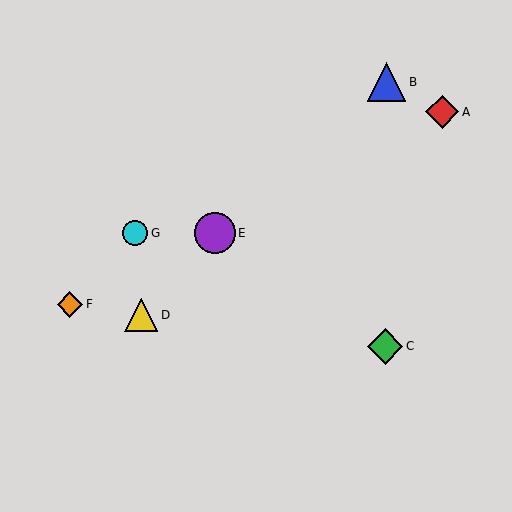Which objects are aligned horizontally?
Objects E, G are aligned horizontally.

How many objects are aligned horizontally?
2 objects (E, G) are aligned horizontally.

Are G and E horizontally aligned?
Yes, both are at y≈233.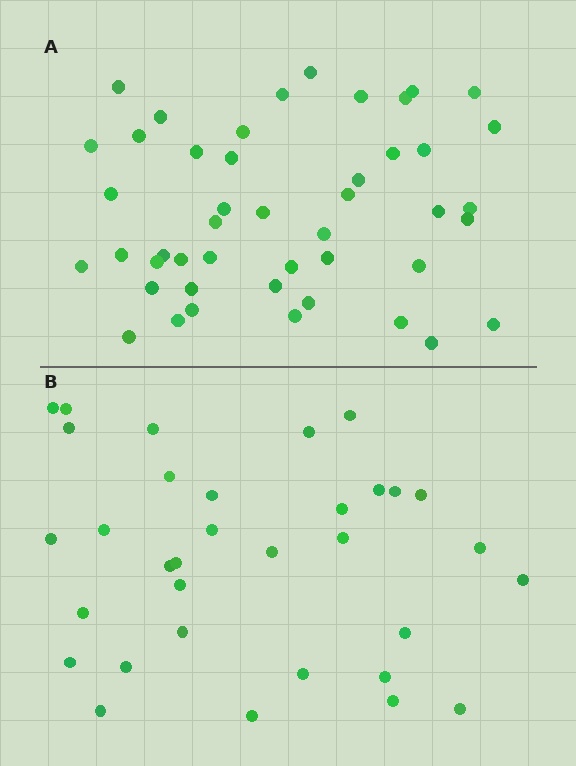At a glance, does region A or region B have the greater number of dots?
Region A (the top region) has more dots.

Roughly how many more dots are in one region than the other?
Region A has approximately 15 more dots than region B.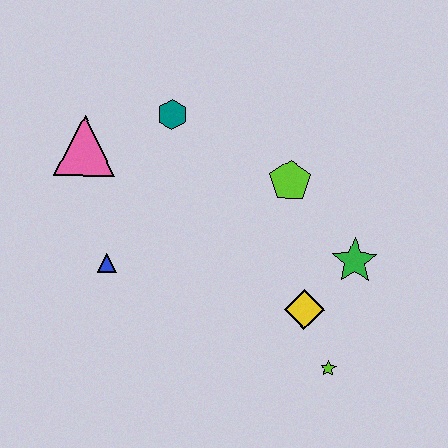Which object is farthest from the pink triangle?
The lime star is farthest from the pink triangle.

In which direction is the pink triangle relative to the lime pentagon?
The pink triangle is to the left of the lime pentagon.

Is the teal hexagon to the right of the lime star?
No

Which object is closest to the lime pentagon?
The green star is closest to the lime pentagon.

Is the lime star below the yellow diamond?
Yes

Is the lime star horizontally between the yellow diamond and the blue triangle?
No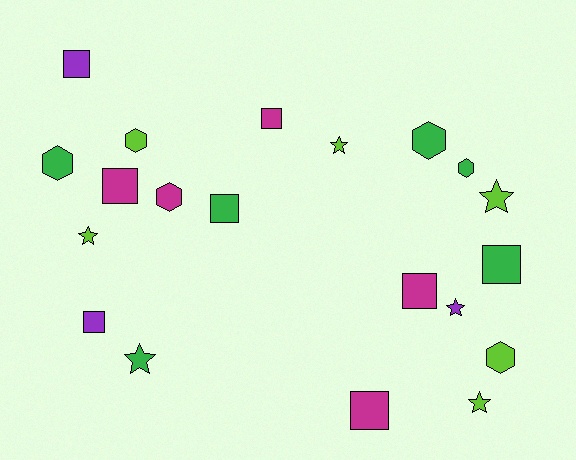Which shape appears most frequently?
Square, with 8 objects.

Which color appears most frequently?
Green, with 6 objects.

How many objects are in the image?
There are 20 objects.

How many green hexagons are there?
There are 3 green hexagons.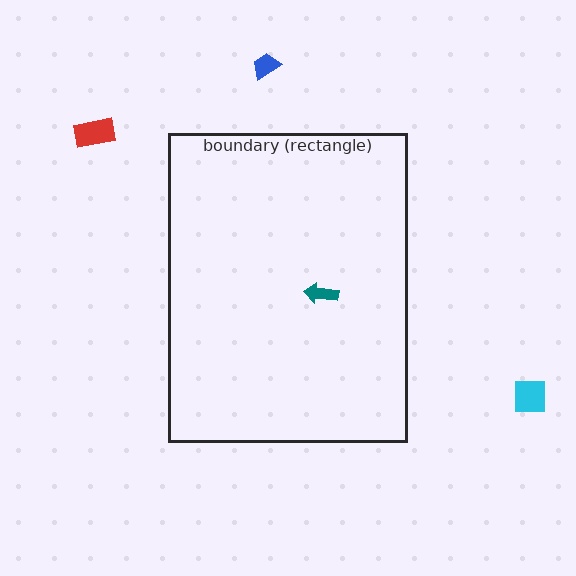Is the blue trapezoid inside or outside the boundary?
Outside.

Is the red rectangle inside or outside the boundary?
Outside.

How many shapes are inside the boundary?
1 inside, 3 outside.